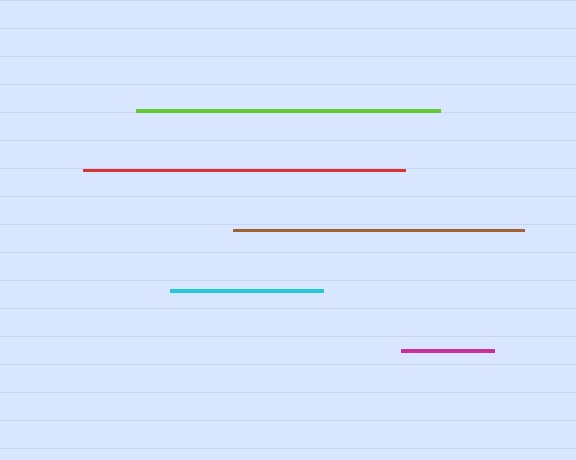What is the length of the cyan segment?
The cyan segment is approximately 153 pixels long.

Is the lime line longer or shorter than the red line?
The red line is longer than the lime line.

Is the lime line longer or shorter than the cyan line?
The lime line is longer than the cyan line.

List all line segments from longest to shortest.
From longest to shortest: red, lime, brown, cyan, magenta.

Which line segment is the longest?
The red line is the longest at approximately 323 pixels.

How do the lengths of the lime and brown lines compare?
The lime and brown lines are approximately the same length.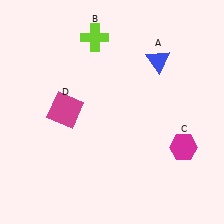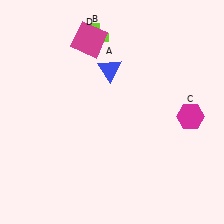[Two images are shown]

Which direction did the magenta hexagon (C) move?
The magenta hexagon (C) moved up.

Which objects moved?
The objects that moved are: the blue triangle (A), the magenta hexagon (C), the magenta square (D).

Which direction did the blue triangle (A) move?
The blue triangle (A) moved left.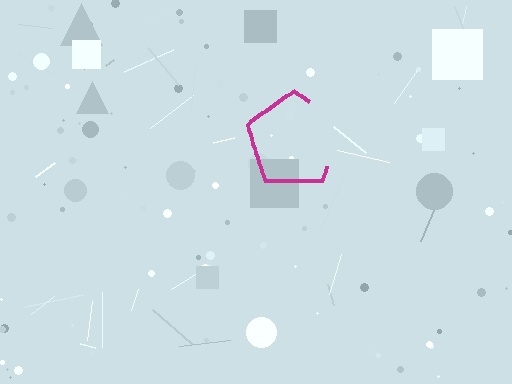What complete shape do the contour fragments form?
The contour fragments form a pentagon.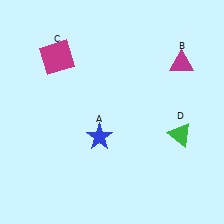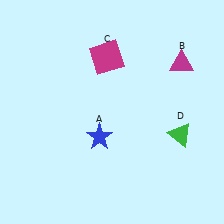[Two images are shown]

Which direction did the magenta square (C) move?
The magenta square (C) moved right.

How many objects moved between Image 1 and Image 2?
1 object moved between the two images.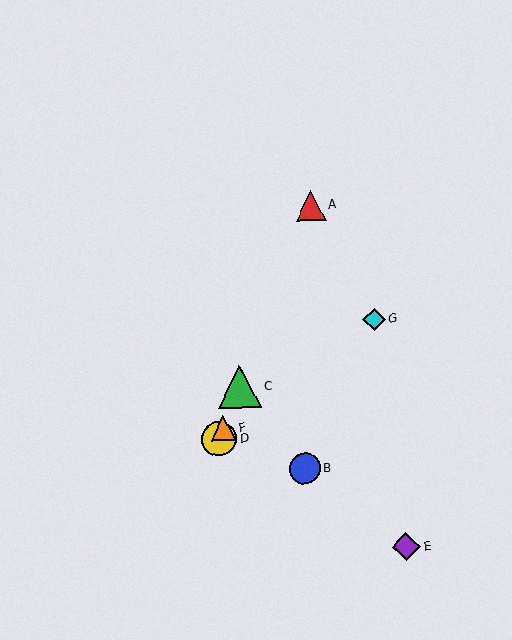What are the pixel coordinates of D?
Object D is at (219, 439).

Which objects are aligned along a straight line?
Objects A, C, D, F are aligned along a straight line.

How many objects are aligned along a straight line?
4 objects (A, C, D, F) are aligned along a straight line.